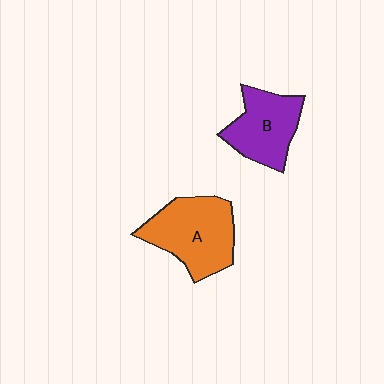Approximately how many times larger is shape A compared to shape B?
Approximately 1.3 times.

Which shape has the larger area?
Shape A (orange).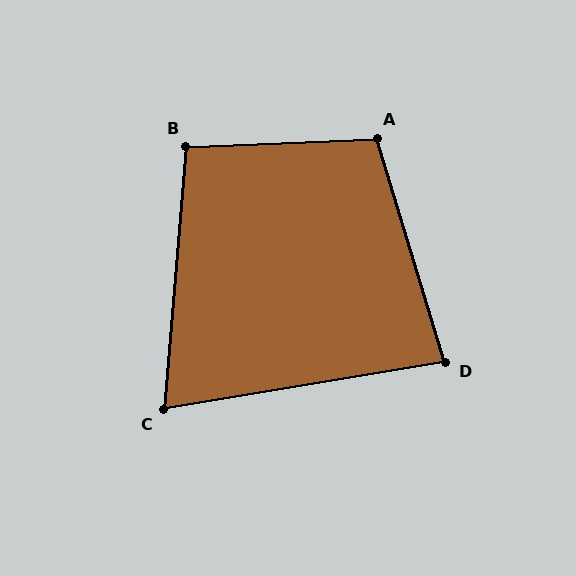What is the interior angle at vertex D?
Approximately 83 degrees (acute).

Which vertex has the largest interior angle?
A, at approximately 104 degrees.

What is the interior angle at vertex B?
Approximately 97 degrees (obtuse).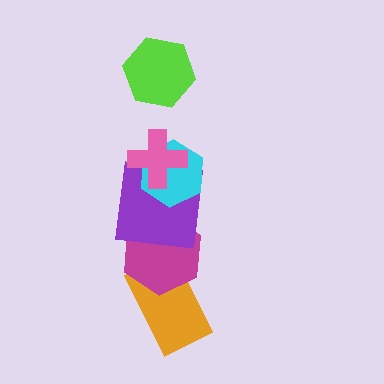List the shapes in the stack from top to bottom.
From top to bottom: the lime hexagon, the pink cross, the cyan hexagon, the purple square, the magenta hexagon, the orange rectangle.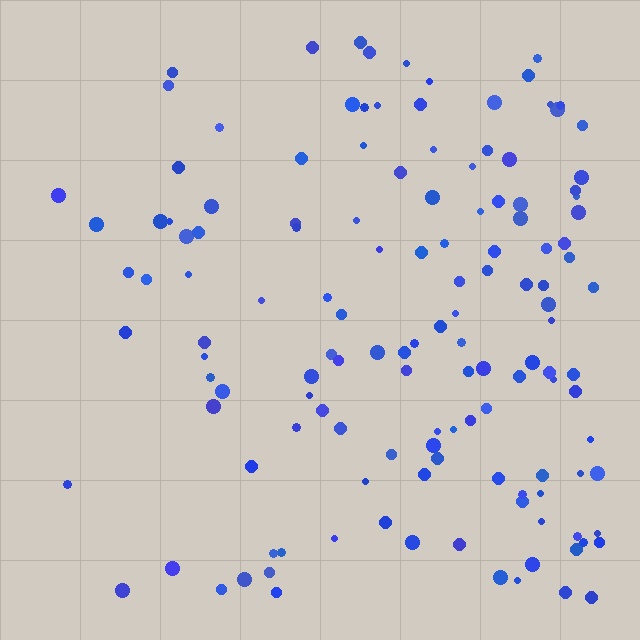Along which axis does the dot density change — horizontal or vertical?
Horizontal.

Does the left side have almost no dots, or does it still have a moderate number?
Still a moderate number, just noticeably fewer than the right.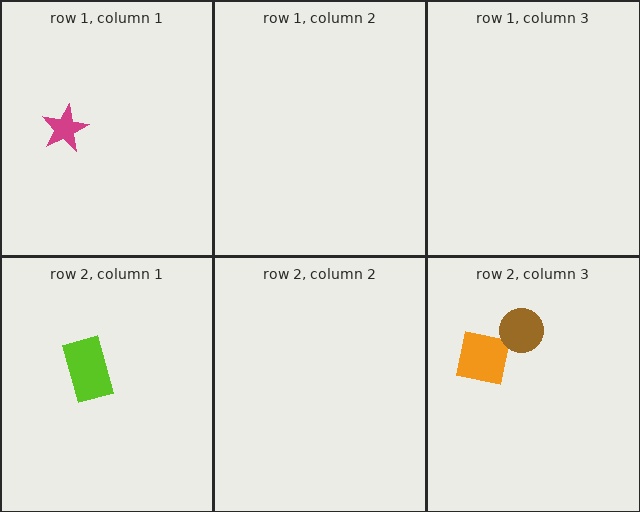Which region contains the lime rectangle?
The row 2, column 1 region.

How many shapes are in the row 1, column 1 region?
1.